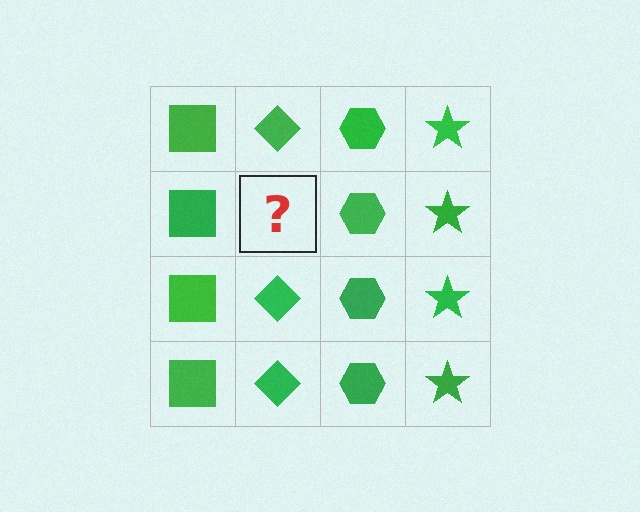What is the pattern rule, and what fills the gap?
The rule is that each column has a consistent shape. The gap should be filled with a green diamond.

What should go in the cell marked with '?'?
The missing cell should contain a green diamond.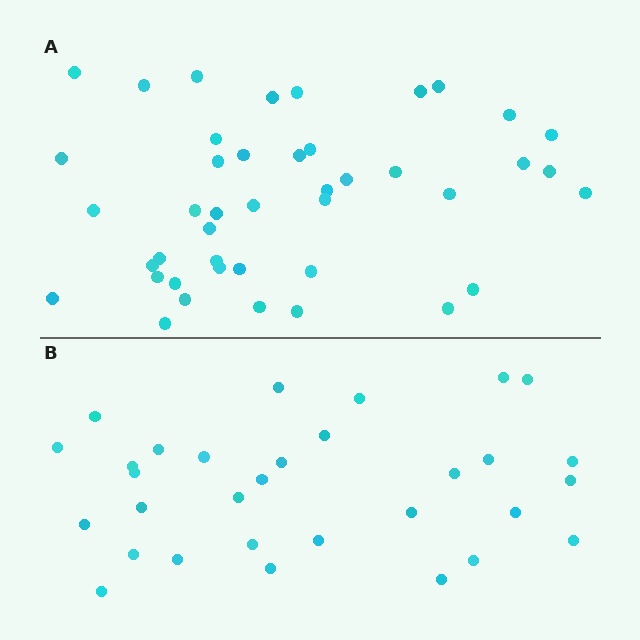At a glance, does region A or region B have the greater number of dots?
Region A (the top region) has more dots.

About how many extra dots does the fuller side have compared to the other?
Region A has roughly 12 or so more dots than region B.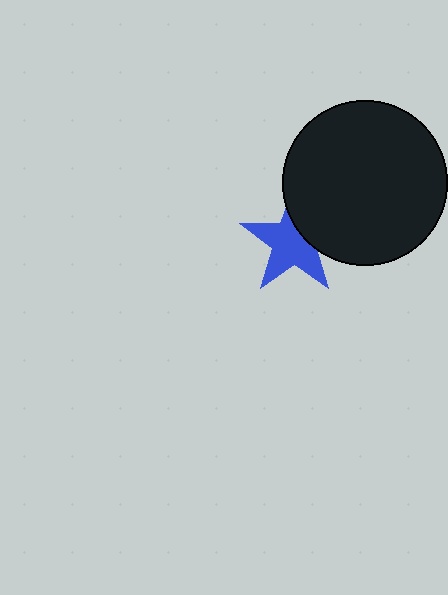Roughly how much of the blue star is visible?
Most of it is visible (roughly 68%).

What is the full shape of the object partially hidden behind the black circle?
The partially hidden object is a blue star.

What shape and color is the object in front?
The object in front is a black circle.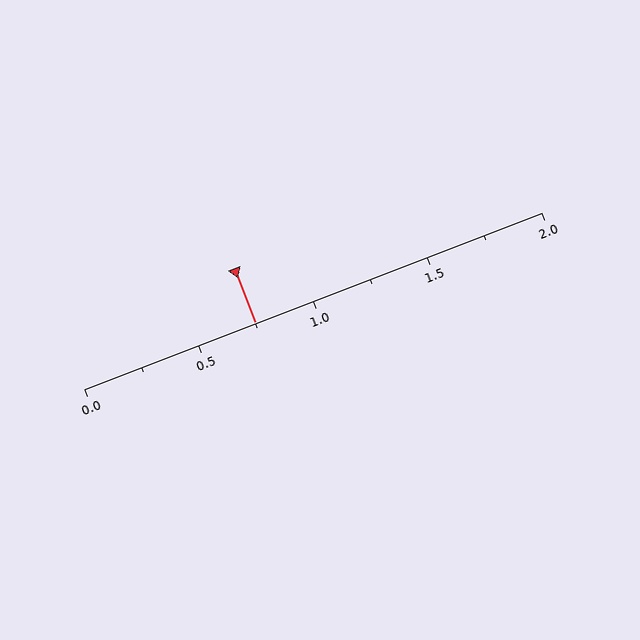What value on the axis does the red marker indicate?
The marker indicates approximately 0.75.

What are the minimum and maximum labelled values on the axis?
The axis runs from 0.0 to 2.0.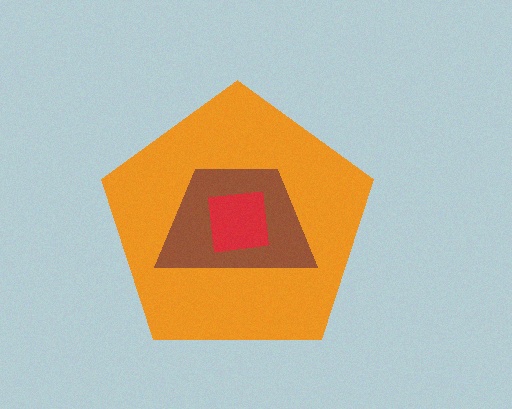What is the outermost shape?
The orange pentagon.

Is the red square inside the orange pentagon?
Yes.